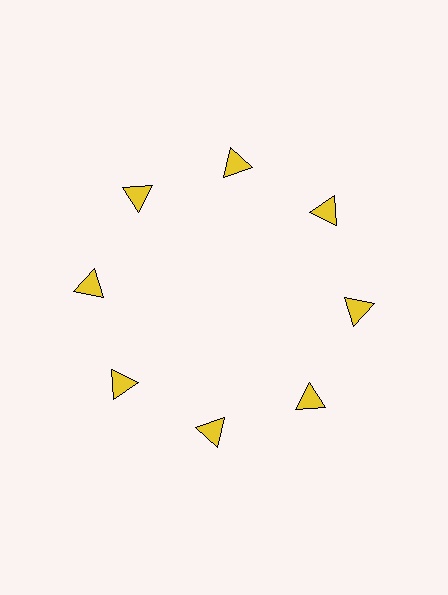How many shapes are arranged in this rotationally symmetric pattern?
There are 8 shapes, arranged in 8 groups of 1.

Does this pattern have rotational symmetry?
Yes, this pattern has 8-fold rotational symmetry. It looks the same after rotating 45 degrees around the center.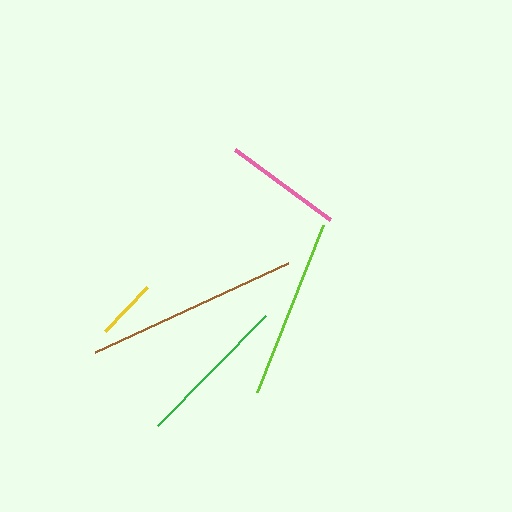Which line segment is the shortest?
The yellow line is the shortest at approximately 61 pixels.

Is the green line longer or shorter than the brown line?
The brown line is longer than the green line.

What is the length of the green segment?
The green segment is approximately 154 pixels long.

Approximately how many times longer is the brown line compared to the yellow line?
The brown line is approximately 3.5 times the length of the yellow line.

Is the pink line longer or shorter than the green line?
The green line is longer than the pink line.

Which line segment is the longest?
The brown line is the longest at approximately 213 pixels.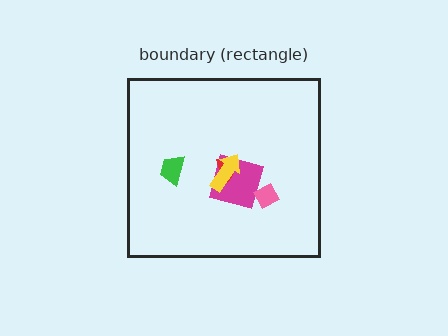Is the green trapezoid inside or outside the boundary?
Inside.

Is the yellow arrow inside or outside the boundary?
Inside.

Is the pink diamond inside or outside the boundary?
Inside.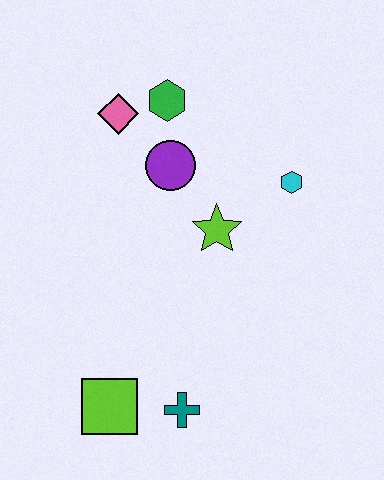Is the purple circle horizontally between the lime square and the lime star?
Yes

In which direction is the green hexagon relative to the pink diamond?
The green hexagon is to the right of the pink diamond.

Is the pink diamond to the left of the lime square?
No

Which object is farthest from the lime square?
The green hexagon is farthest from the lime square.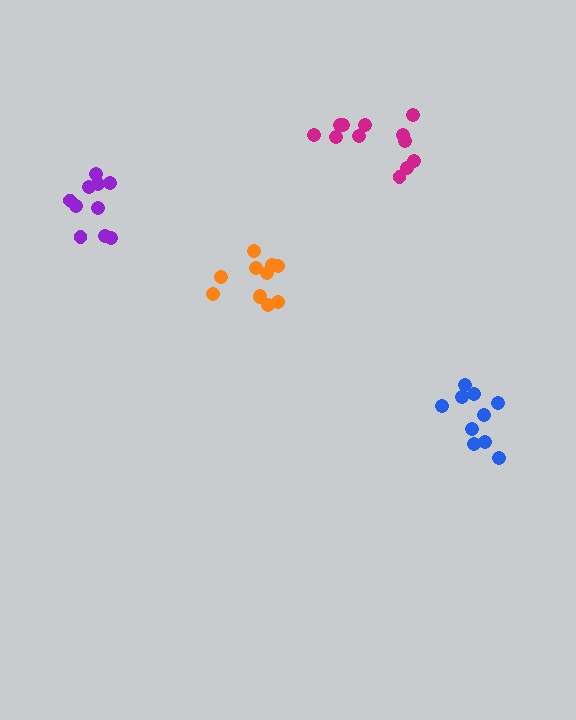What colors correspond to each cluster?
The clusters are colored: orange, magenta, blue, purple.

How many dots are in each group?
Group 1: 11 dots, Group 2: 12 dots, Group 3: 10 dots, Group 4: 10 dots (43 total).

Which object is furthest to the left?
The purple cluster is leftmost.